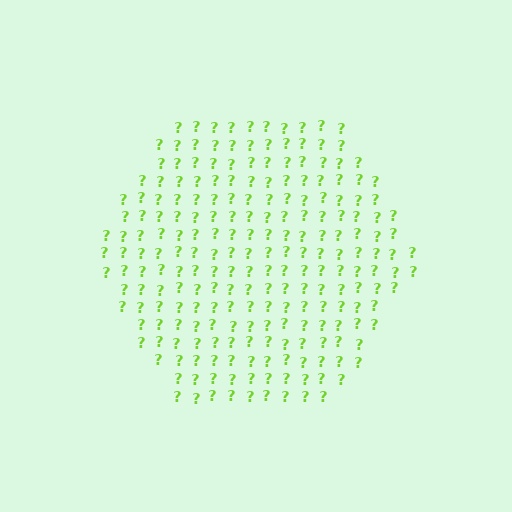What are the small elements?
The small elements are question marks.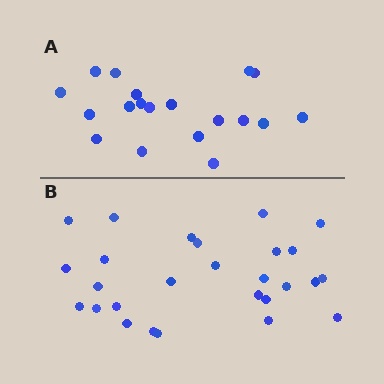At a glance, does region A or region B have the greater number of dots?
Region B (the bottom region) has more dots.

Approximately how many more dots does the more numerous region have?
Region B has roughly 8 or so more dots than region A.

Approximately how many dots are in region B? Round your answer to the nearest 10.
About 30 dots. (The exact count is 27, which rounds to 30.)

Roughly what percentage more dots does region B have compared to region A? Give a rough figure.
About 40% more.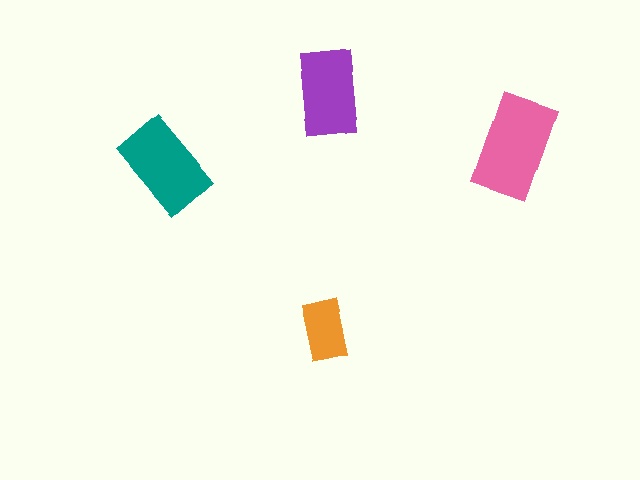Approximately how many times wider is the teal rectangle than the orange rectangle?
About 1.5 times wider.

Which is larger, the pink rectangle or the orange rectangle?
The pink one.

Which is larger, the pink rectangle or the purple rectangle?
The pink one.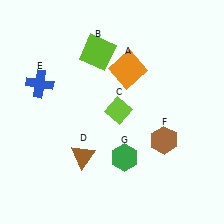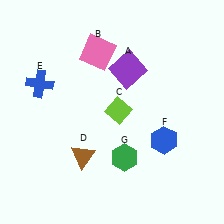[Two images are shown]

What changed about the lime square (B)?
In Image 1, B is lime. In Image 2, it changed to pink.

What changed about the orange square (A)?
In Image 1, A is orange. In Image 2, it changed to purple.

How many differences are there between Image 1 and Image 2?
There are 3 differences between the two images.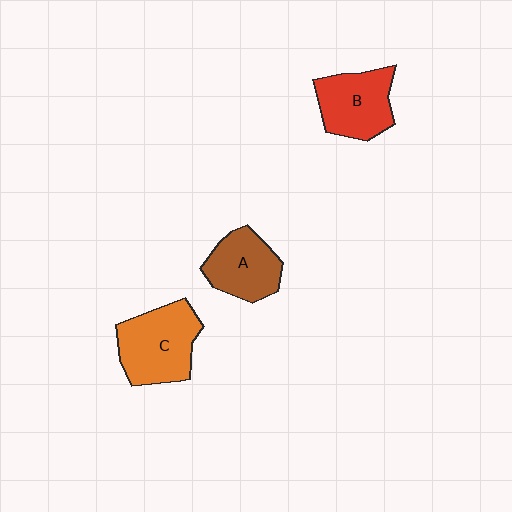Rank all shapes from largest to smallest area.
From largest to smallest: C (orange), B (red), A (brown).